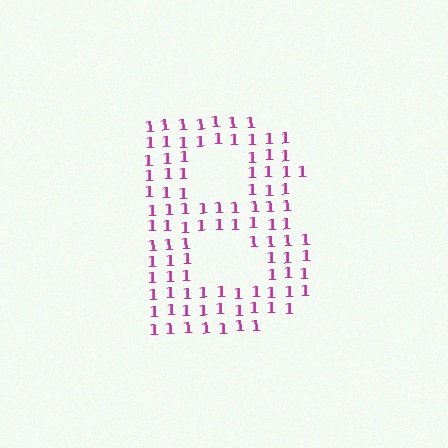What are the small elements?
The small elements are digit 1's.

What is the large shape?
The large shape is the letter B.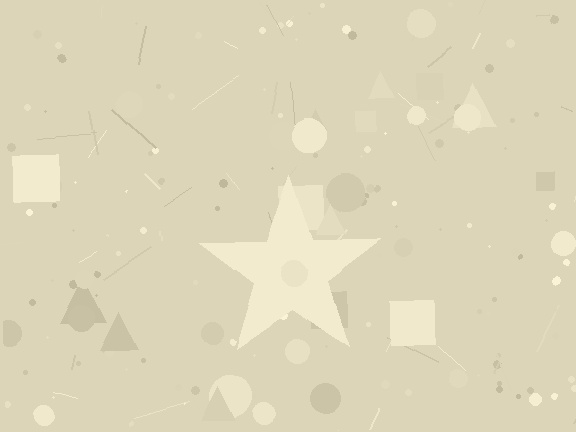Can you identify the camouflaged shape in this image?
The camouflaged shape is a star.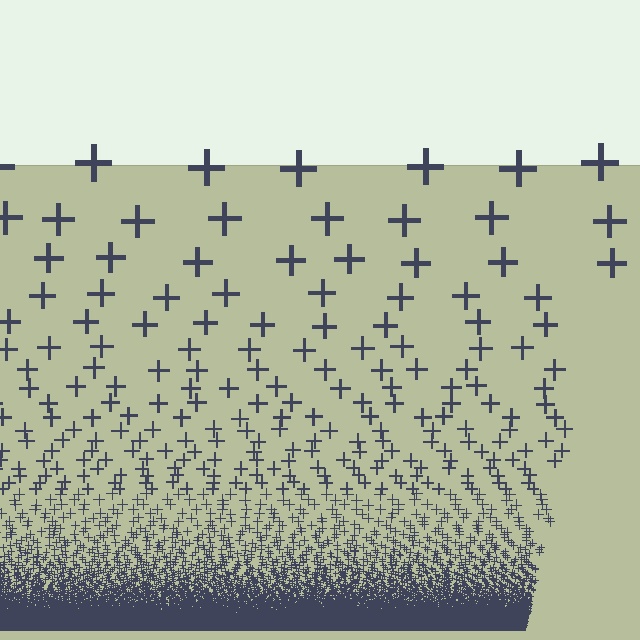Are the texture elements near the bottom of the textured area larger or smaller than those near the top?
Smaller. The gradient is inverted — elements near the bottom are smaller and denser.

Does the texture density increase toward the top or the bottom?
Density increases toward the bottom.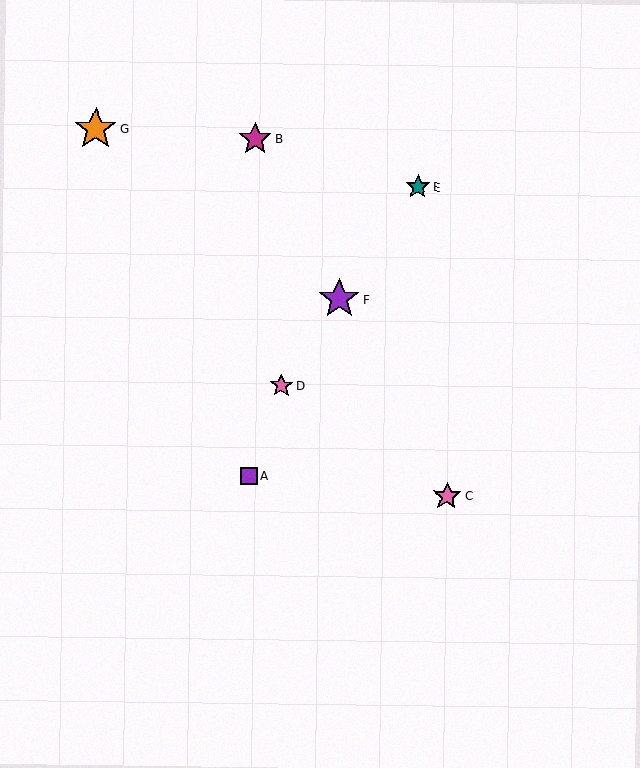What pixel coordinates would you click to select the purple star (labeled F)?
Click at (339, 299) to select the purple star F.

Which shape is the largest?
The orange star (labeled G) is the largest.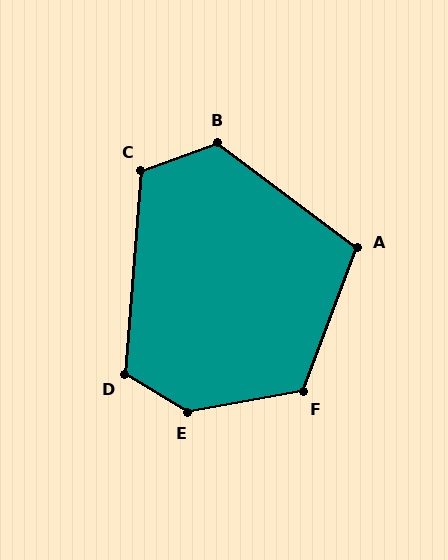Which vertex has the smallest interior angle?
A, at approximately 106 degrees.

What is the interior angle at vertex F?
Approximately 120 degrees (obtuse).